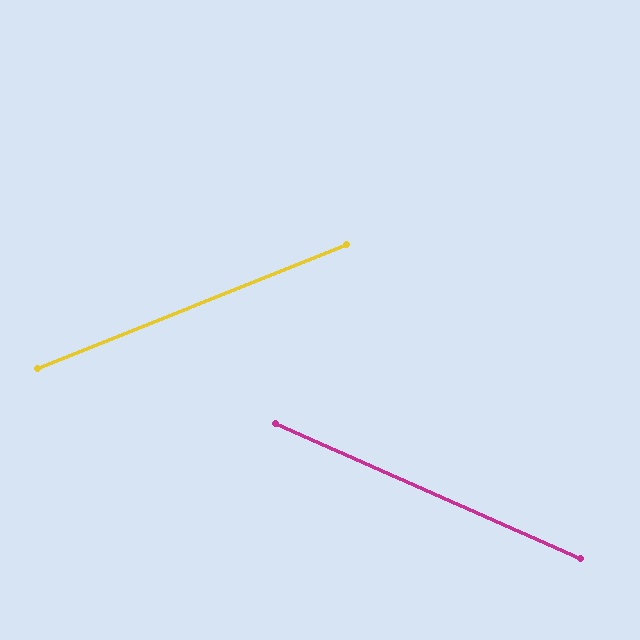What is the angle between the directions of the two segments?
Approximately 46 degrees.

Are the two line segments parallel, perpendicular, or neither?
Neither parallel nor perpendicular — they differ by about 46°.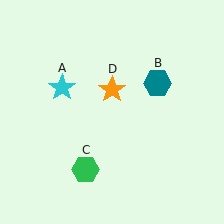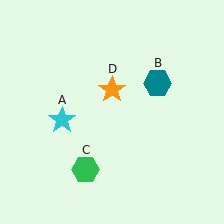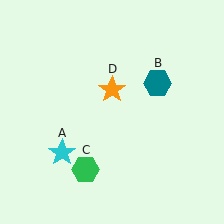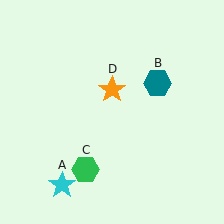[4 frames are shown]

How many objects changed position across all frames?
1 object changed position: cyan star (object A).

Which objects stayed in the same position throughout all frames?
Teal hexagon (object B) and green hexagon (object C) and orange star (object D) remained stationary.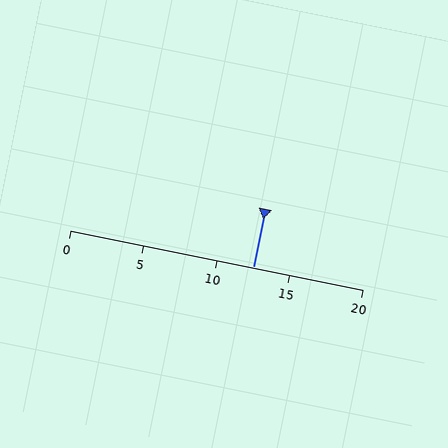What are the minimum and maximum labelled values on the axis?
The axis runs from 0 to 20.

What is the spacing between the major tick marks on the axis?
The major ticks are spaced 5 apart.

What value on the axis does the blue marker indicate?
The marker indicates approximately 12.5.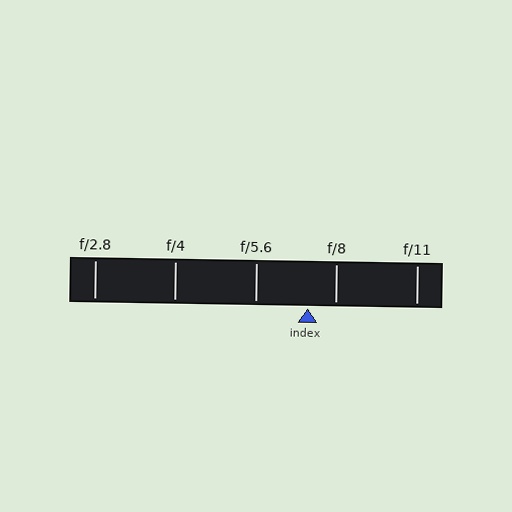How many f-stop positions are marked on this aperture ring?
There are 5 f-stop positions marked.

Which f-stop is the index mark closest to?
The index mark is closest to f/8.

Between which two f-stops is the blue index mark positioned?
The index mark is between f/5.6 and f/8.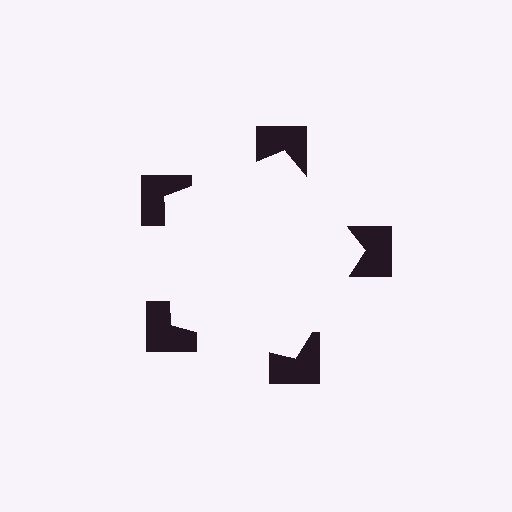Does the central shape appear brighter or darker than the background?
It typically appears slightly brighter than the background, even though no actual brightness change is drawn.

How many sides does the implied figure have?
5 sides.